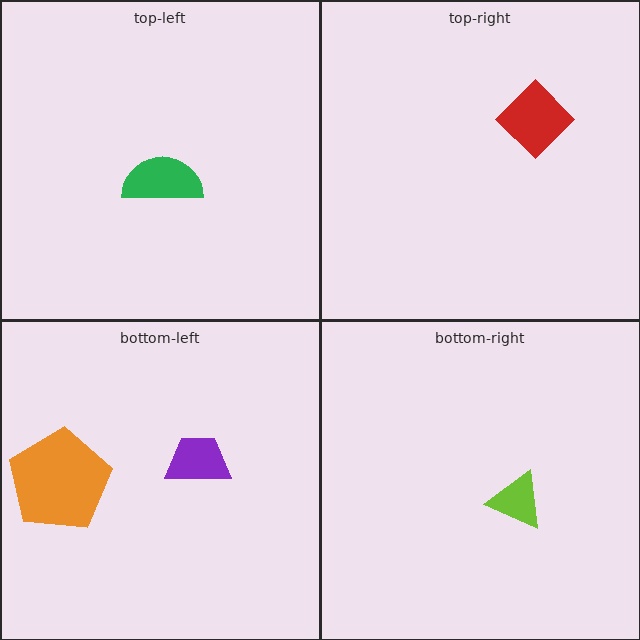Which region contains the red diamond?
The top-right region.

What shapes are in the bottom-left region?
The orange pentagon, the purple trapezoid.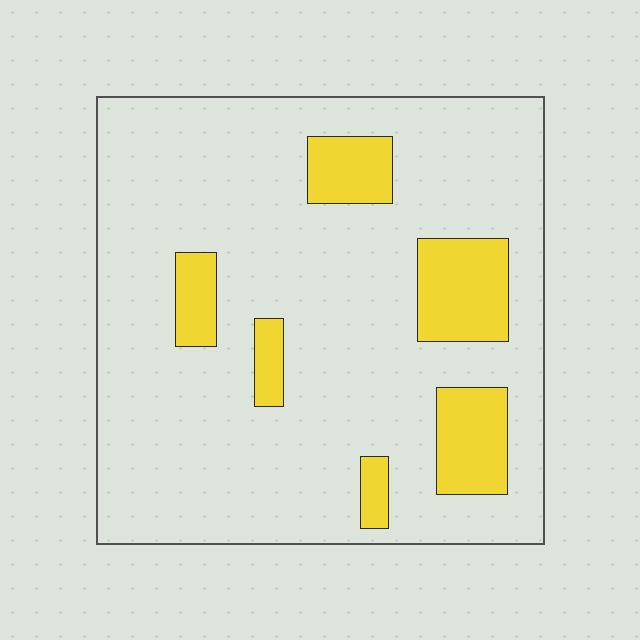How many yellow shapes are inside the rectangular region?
6.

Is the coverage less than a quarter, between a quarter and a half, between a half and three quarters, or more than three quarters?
Less than a quarter.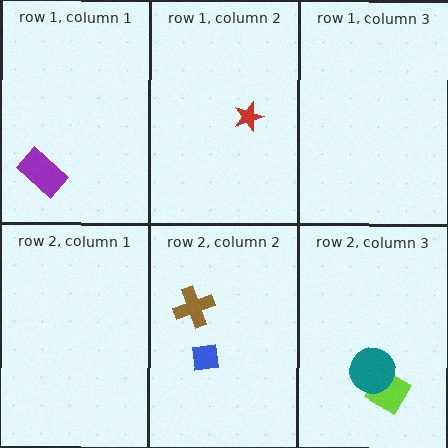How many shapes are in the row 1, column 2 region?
1.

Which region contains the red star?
The row 1, column 2 region.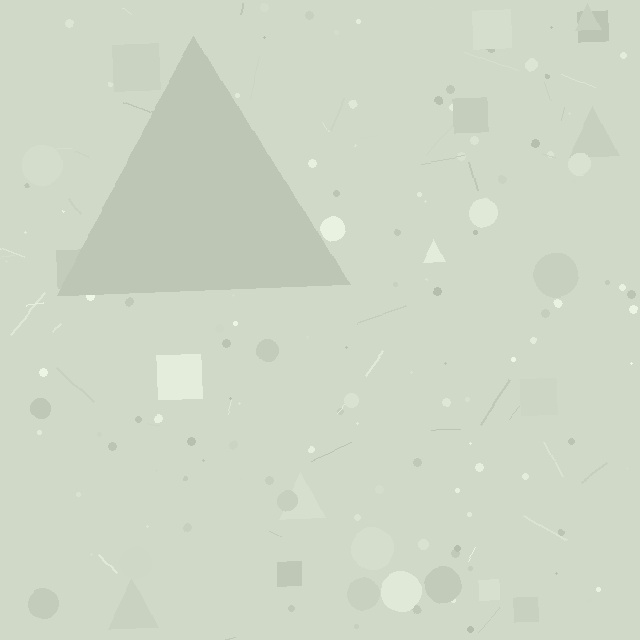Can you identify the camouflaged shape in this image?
The camouflaged shape is a triangle.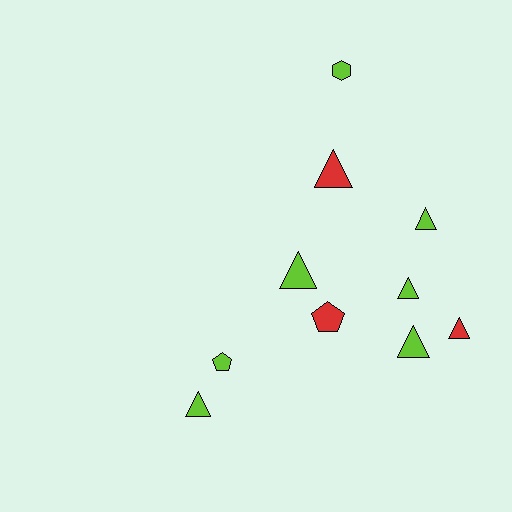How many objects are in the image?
There are 10 objects.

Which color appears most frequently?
Lime, with 7 objects.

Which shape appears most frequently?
Triangle, with 7 objects.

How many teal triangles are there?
There are no teal triangles.